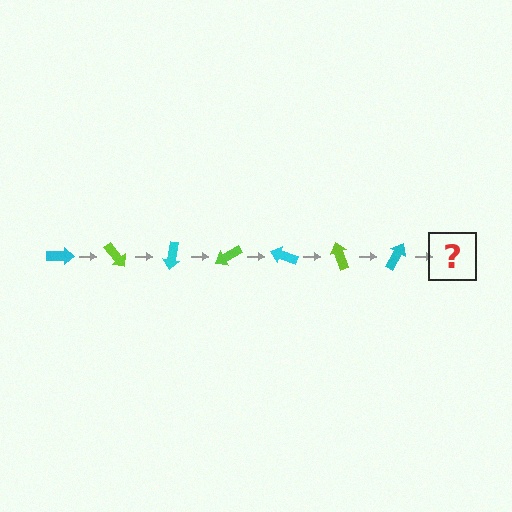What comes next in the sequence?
The next element should be a lime arrow, rotated 350 degrees from the start.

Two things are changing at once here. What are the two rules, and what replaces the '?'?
The two rules are that it rotates 50 degrees each step and the color cycles through cyan and lime. The '?' should be a lime arrow, rotated 350 degrees from the start.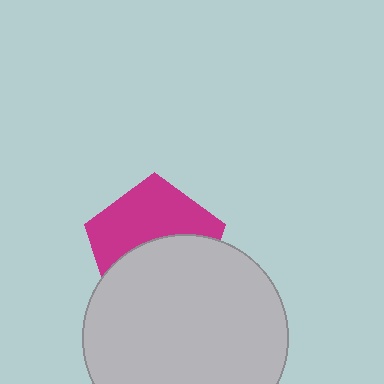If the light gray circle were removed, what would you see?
You would see the complete magenta pentagon.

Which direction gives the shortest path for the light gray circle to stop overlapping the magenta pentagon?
Moving down gives the shortest separation.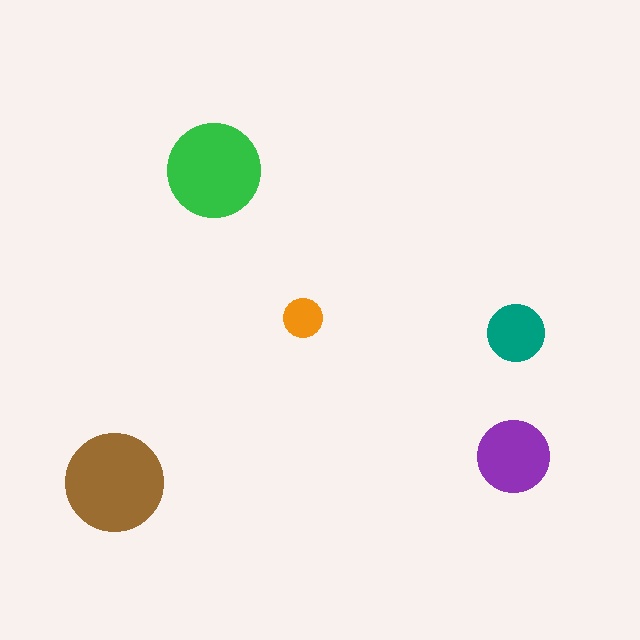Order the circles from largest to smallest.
the brown one, the green one, the purple one, the teal one, the orange one.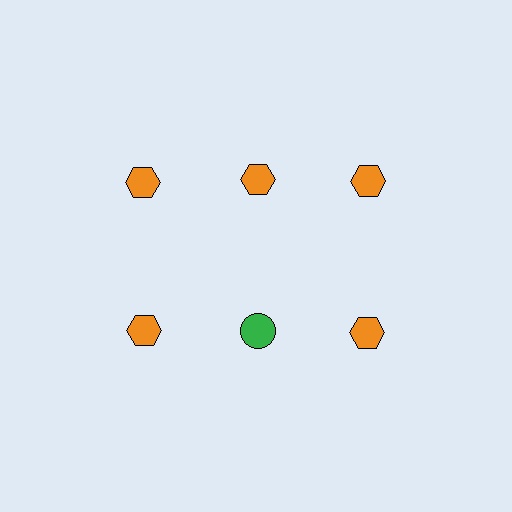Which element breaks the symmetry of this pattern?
The green circle in the second row, second from left column breaks the symmetry. All other shapes are orange hexagons.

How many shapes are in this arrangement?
There are 6 shapes arranged in a grid pattern.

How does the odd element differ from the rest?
It differs in both color (green instead of orange) and shape (circle instead of hexagon).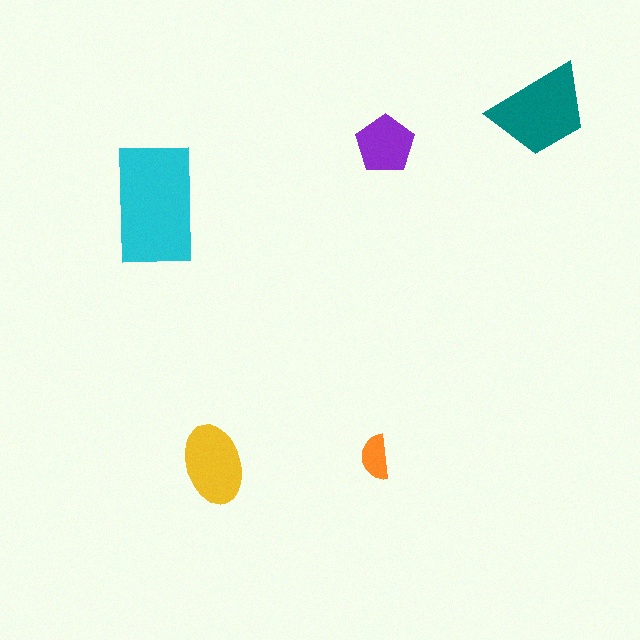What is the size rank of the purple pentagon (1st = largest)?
4th.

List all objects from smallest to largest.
The orange semicircle, the purple pentagon, the yellow ellipse, the teal trapezoid, the cyan rectangle.